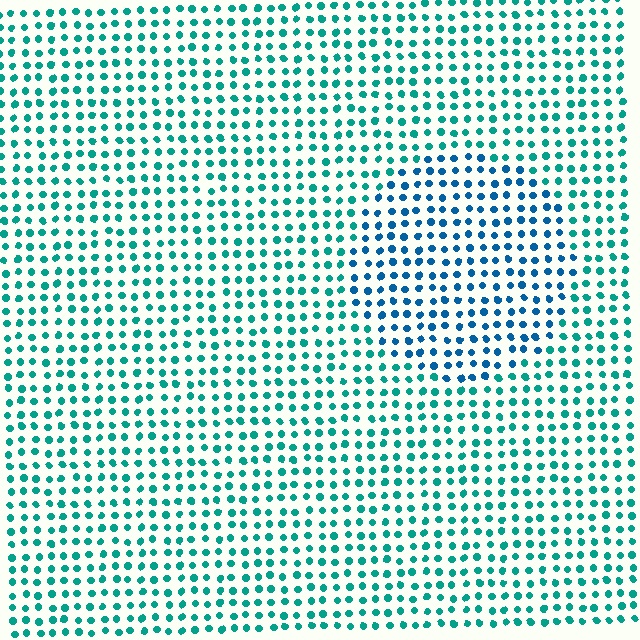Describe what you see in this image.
The image is filled with small teal elements in a uniform arrangement. A circle-shaped region is visible where the elements are tinted to a slightly different hue, forming a subtle color boundary.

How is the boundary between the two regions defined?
The boundary is defined purely by a slight shift in hue (about 33 degrees). Spacing, size, and orientation are identical on both sides.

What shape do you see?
I see a circle.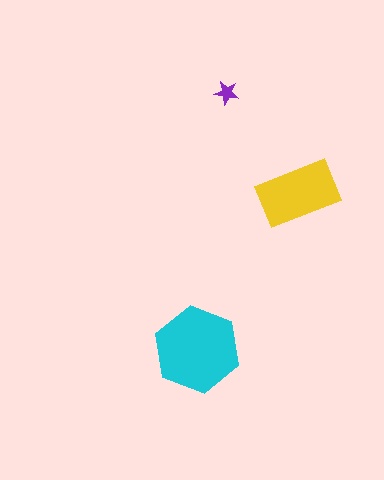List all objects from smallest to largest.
The purple star, the yellow rectangle, the cyan hexagon.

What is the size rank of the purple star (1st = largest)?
3rd.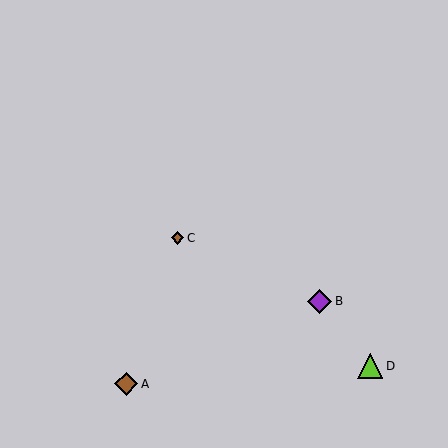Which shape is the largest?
The lime triangle (labeled D) is the largest.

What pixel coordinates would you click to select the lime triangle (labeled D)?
Click at (370, 366) to select the lime triangle D.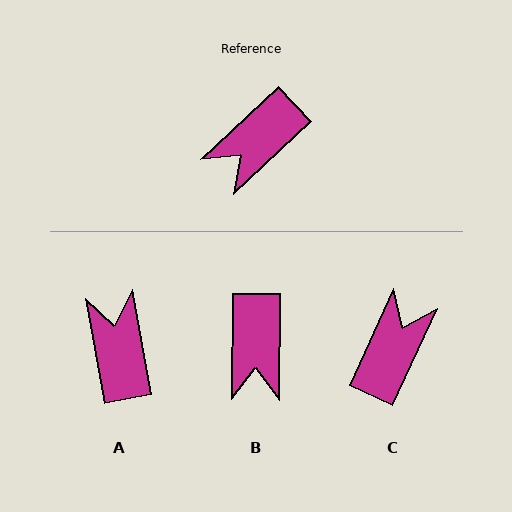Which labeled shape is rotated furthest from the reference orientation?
C, about 158 degrees away.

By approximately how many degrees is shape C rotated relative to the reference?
Approximately 158 degrees clockwise.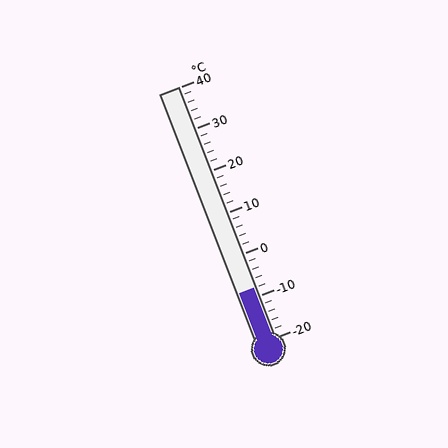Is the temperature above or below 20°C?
The temperature is below 20°C.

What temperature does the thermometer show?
The thermometer shows approximately -8°C.